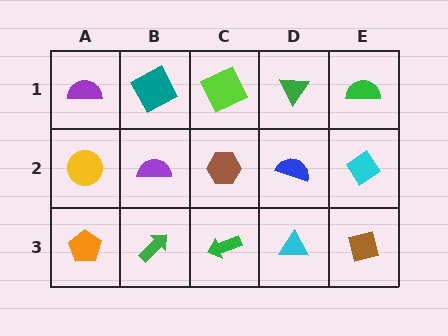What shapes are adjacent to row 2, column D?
A green triangle (row 1, column D), a cyan triangle (row 3, column D), a brown hexagon (row 2, column C), a cyan diamond (row 2, column E).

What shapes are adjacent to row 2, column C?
A lime square (row 1, column C), a green arrow (row 3, column C), a purple semicircle (row 2, column B), a blue semicircle (row 2, column D).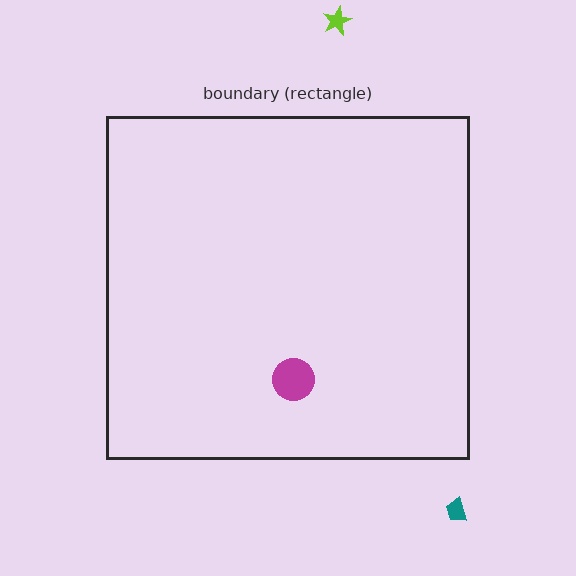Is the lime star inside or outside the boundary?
Outside.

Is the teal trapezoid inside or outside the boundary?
Outside.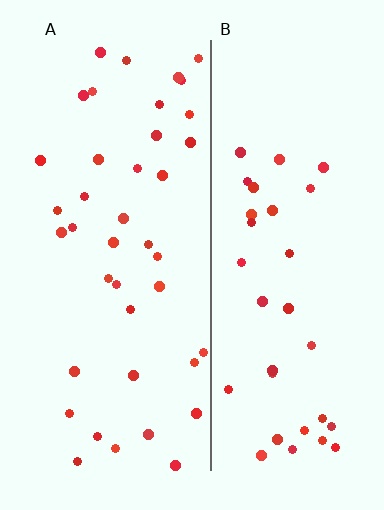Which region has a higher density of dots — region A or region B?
A (the left).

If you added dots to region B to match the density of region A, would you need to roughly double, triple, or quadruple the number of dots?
Approximately double.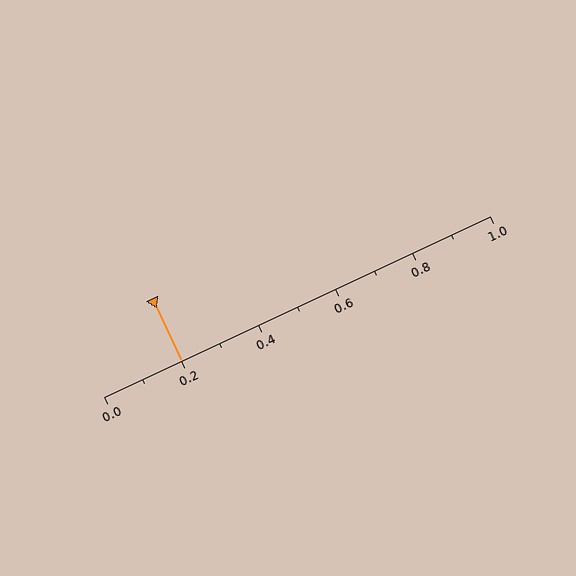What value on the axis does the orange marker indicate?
The marker indicates approximately 0.2.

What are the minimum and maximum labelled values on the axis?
The axis runs from 0.0 to 1.0.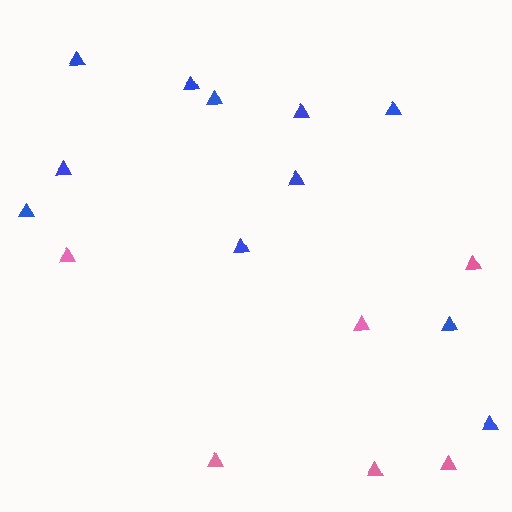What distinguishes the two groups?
There are 2 groups: one group of pink triangles (6) and one group of blue triangles (11).